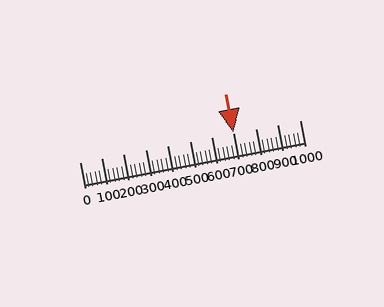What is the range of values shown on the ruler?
The ruler shows values from 0 to 1000.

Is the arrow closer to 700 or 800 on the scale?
The arrow is closer to 700.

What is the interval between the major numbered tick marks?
The major tick marks are spaced 100 units apart.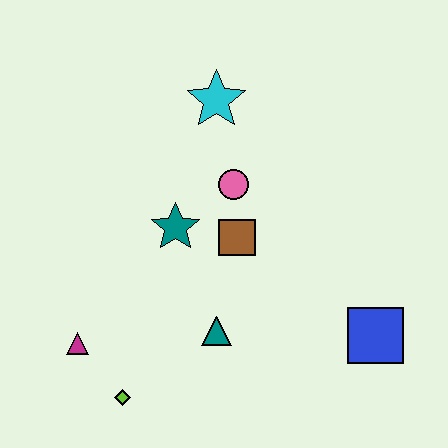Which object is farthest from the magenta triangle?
The blue square is farthest from the magenta triangle.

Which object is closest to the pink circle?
The brown square is closest to the pink circle.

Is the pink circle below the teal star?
No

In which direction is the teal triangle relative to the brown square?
The teal triangle is below the brown square.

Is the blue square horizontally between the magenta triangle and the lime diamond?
No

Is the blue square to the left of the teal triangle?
No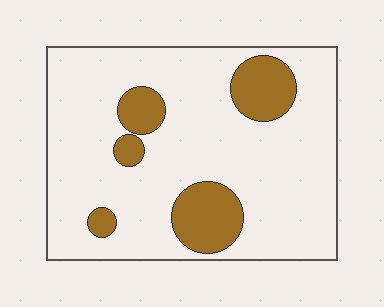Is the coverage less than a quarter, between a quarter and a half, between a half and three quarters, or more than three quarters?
Less than a quarter.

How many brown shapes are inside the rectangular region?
5.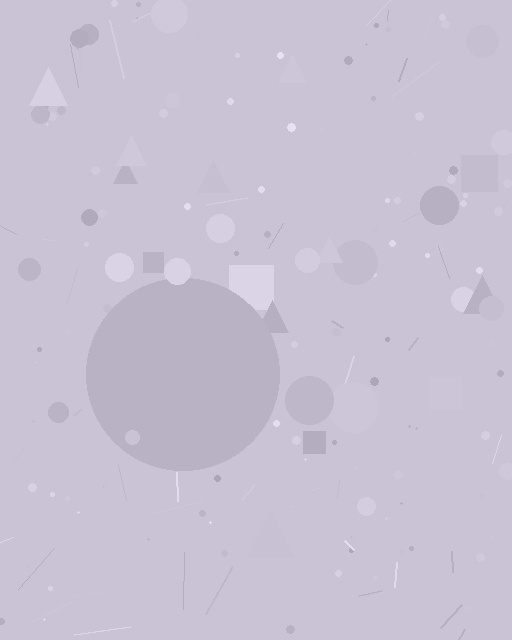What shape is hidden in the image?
A circle is hidden in the image.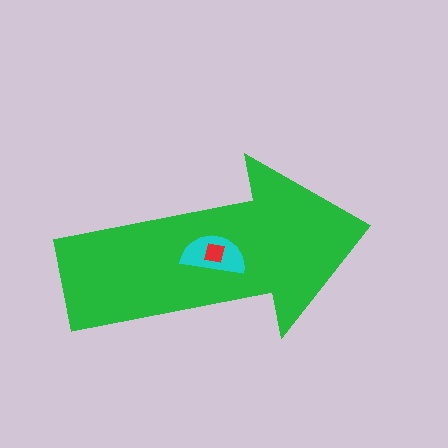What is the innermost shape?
The red square.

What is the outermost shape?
The green arrow.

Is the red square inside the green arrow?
Yes.